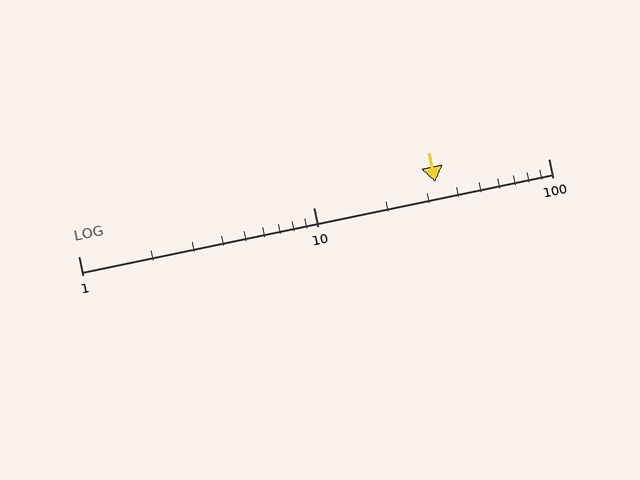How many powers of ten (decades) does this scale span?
The scale spans 2 decades, from 1 to 100.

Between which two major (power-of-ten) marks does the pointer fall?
The pointer is between 10 and 100.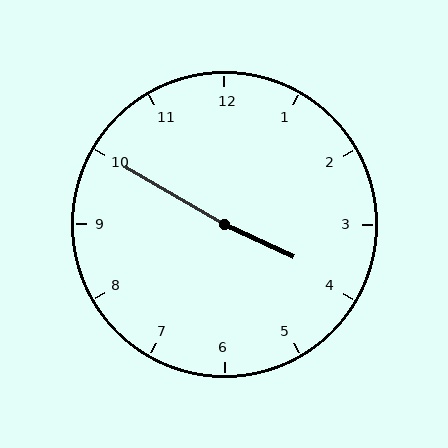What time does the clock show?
3:50.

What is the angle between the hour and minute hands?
Approximately 175 degrees.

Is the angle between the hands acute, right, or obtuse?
It is obtuse.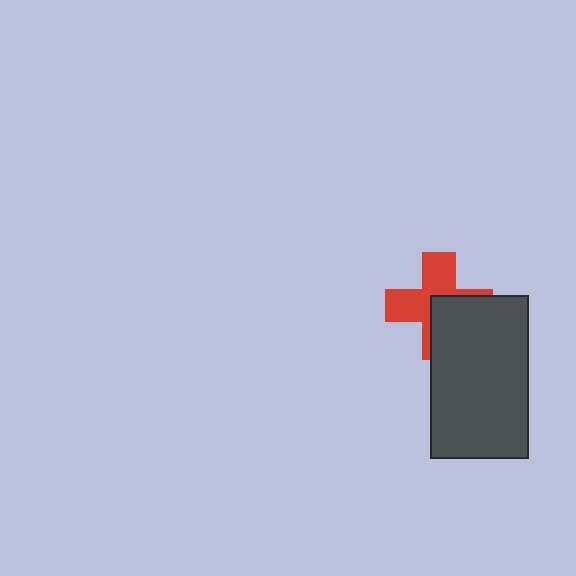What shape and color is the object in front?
The object in front is a dark gray rectangle.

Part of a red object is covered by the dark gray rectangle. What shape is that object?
It is a cross.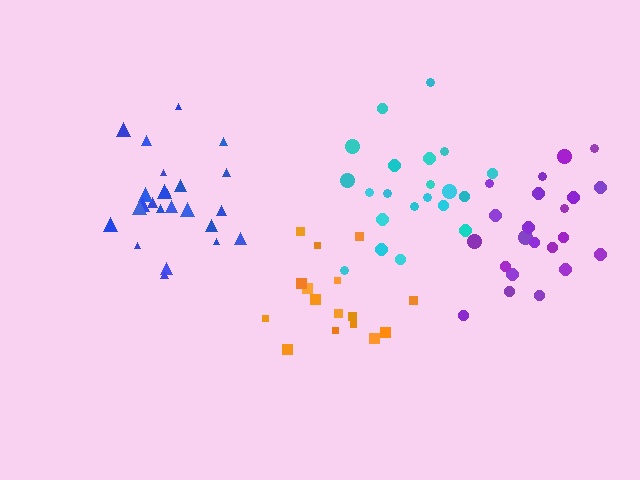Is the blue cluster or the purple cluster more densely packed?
Blue.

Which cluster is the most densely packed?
Blue.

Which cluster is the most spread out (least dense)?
Purple.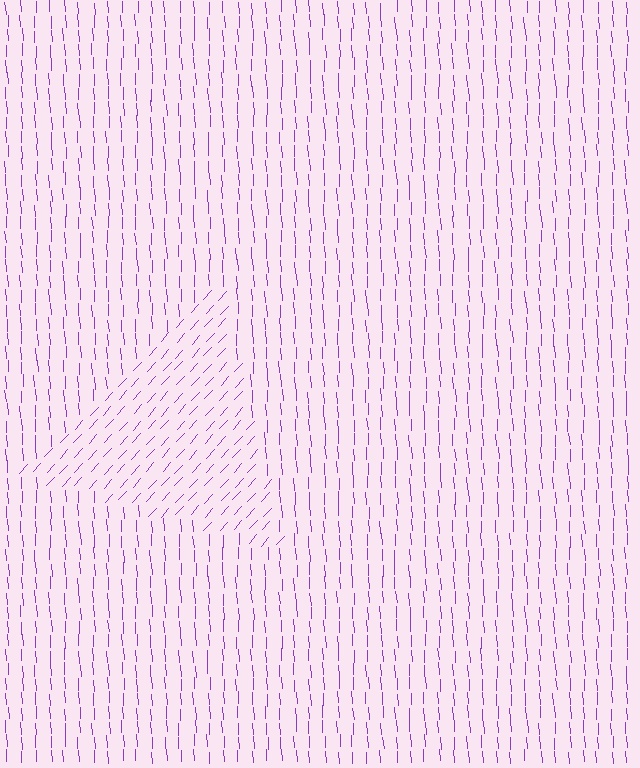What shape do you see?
I see a triangle.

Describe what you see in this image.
The image is filled with small purple line segments. A triangle region in the image has lines oriented differently from the surrounding lines, creating a visible texture boundary.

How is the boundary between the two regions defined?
The boundary is defined purely by a change in line orientation (approximately 45 degrees difference). All lines are the same color and thickness.